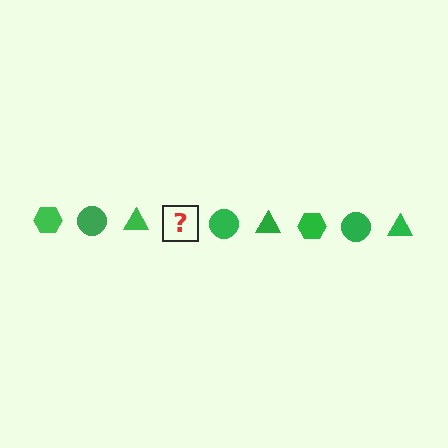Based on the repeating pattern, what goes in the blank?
The blank should be a green hexagon.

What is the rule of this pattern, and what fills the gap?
The rule is that the pattern cycles through hexagon, circle, triangle shapes in green. The gap should be filled with a green hexagon.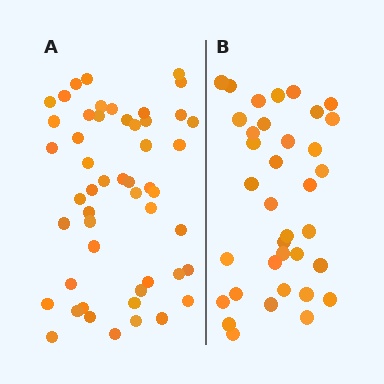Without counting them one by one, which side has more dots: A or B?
Region A (the left region) has more dots.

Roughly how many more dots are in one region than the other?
Region A has approximately 15 more dots than region B.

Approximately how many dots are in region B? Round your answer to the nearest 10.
About 40 dots. (The exact count is 36, which rounds to 40.)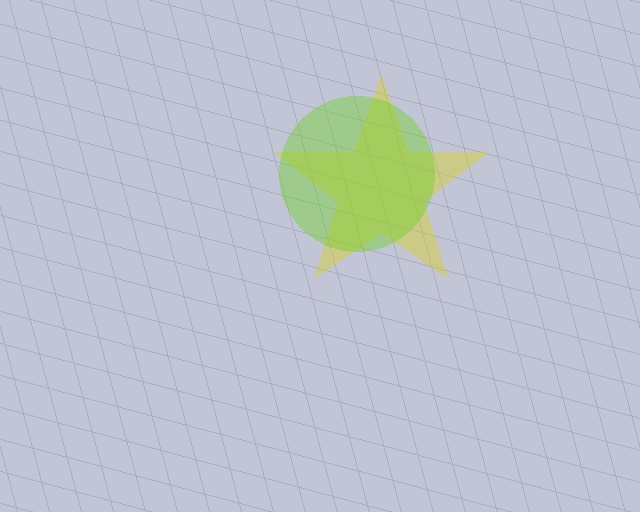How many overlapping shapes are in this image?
There are 2 overlapping shapes in the image.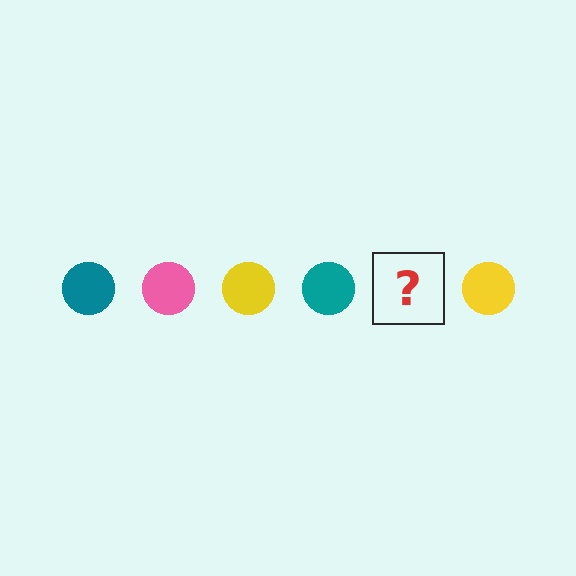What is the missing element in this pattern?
The missing element is a pink circle.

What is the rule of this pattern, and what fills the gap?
The rule is that the pattern cycles through teal, pink, yellow circles. The gap should be filled with a pink circle.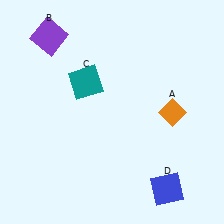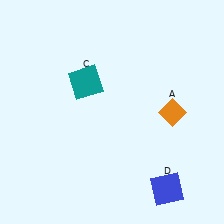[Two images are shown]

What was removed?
The purple square (B) was removed in Image 2.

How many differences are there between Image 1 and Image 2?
There is 1 difference between the two images.